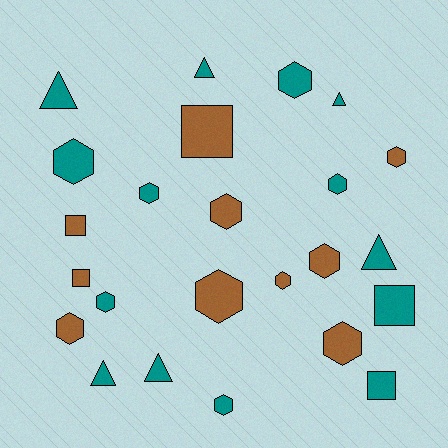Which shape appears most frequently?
Hexagon, with 13 objects.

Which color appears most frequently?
Teal, with 14 objects.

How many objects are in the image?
There are 24 objects.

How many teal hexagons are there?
There are 6 teal hexagons.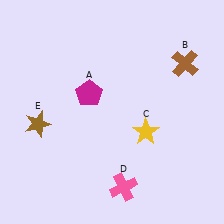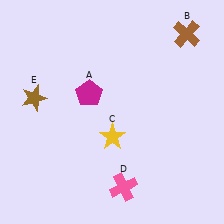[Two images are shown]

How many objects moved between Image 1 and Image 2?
3 objects moved between the two images.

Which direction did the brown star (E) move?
The brown star (E) moved up.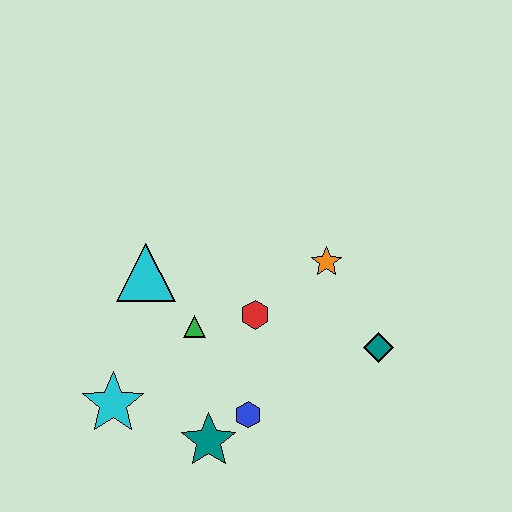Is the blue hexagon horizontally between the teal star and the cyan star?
No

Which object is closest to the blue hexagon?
The teal star is closest to the blue hexagon.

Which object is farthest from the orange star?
The cyan star is farthest from the orange star.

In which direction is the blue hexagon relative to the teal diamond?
The blue hexagon is to the left of the teal diamond.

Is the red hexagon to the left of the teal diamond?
Yes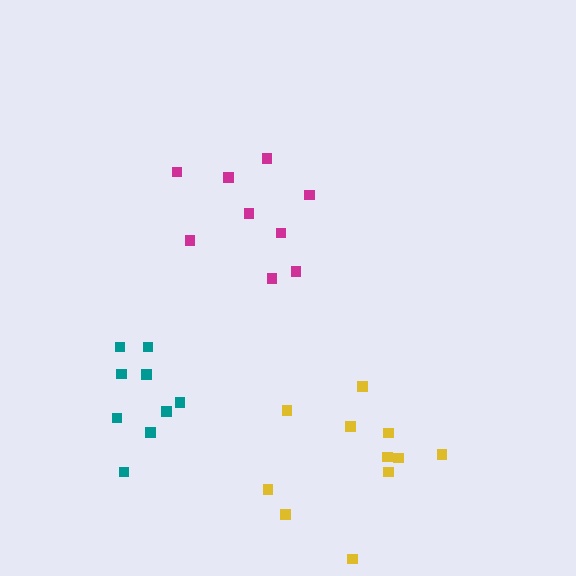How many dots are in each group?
Group 1: 9 dots, Group 2: 11 dots, Group 3: 9 dots (29 total).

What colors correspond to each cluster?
The clusters are colored: magenta, yellow, teal.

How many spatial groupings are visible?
There are 3 spatial groupings.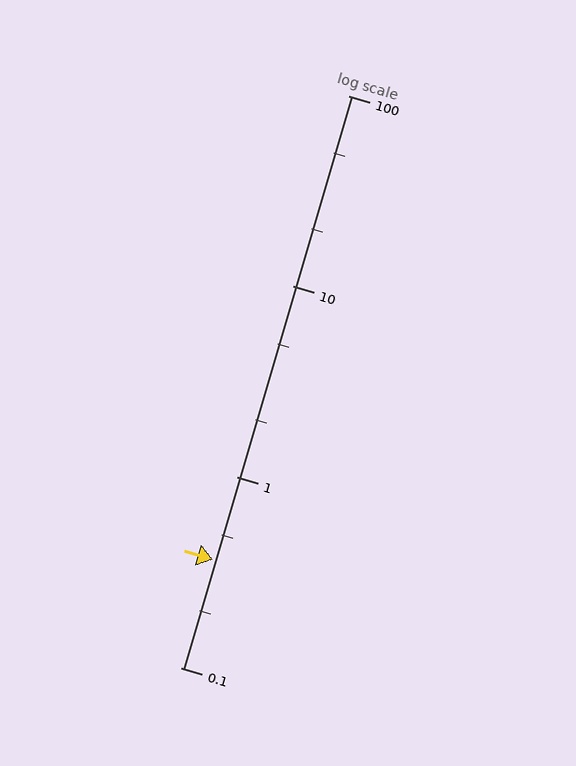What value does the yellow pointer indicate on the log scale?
The pointer indicates approximately 0.37.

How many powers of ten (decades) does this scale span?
The scale spans 3 decades, from 0.1 to 100.